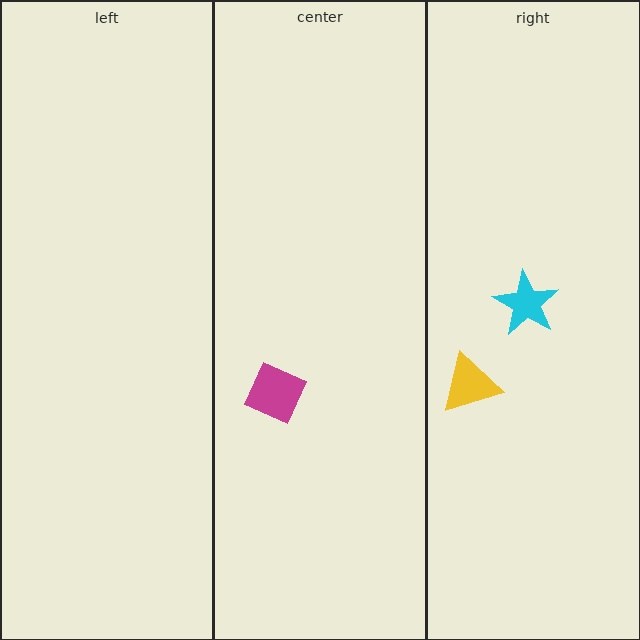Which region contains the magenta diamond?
The center region.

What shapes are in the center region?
The magenta diamond.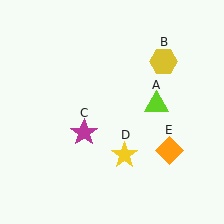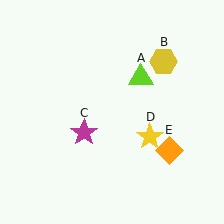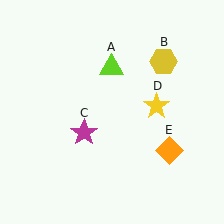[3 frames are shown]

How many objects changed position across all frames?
2 objects changed position: lime triangle (object A), yellow star (object D).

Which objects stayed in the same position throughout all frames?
Yellow hexagon (object B) and magenta star (object C) and orange diamond (object E) remained stationary.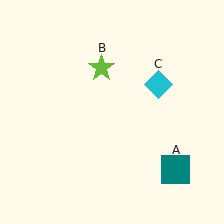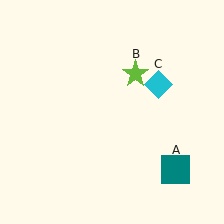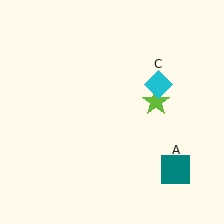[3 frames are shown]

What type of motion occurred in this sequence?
The lime star (object B) rotated clockwise around the center of the scene.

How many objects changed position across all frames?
1 object changed position: lime star (object B).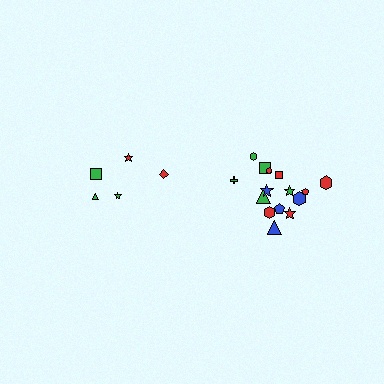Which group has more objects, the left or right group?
The right group.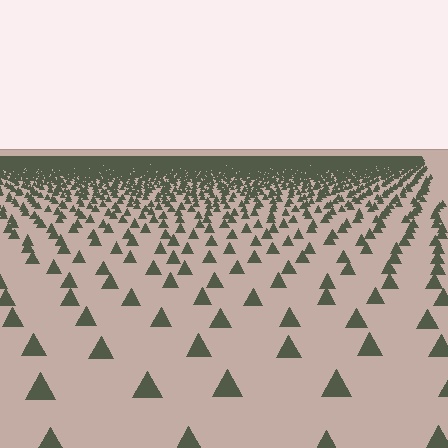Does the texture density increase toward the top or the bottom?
Density increases toward the top.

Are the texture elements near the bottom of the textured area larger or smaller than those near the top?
Larger. Near the bottom, elements are closer to the viewer and appear at a bigger on-screen size.